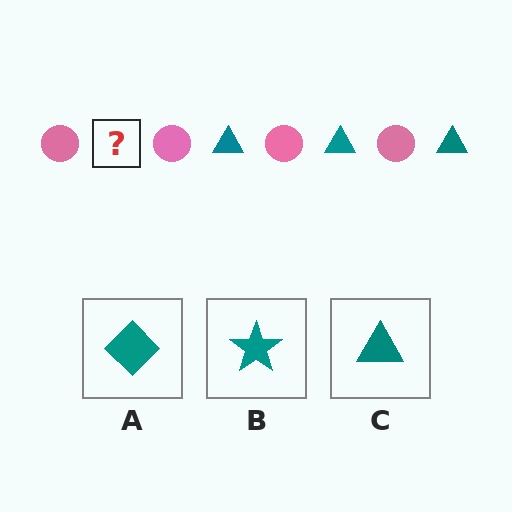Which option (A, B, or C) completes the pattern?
C.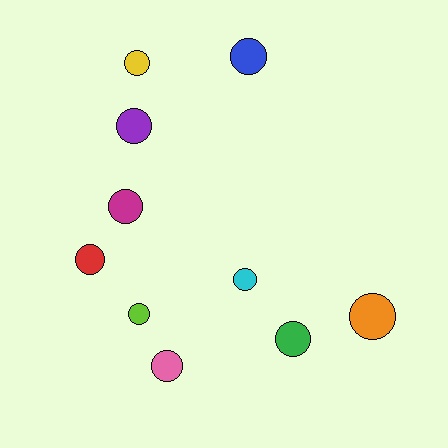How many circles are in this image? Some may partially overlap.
There are 10 circles.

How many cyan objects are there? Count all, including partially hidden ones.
There is 1 cyan object.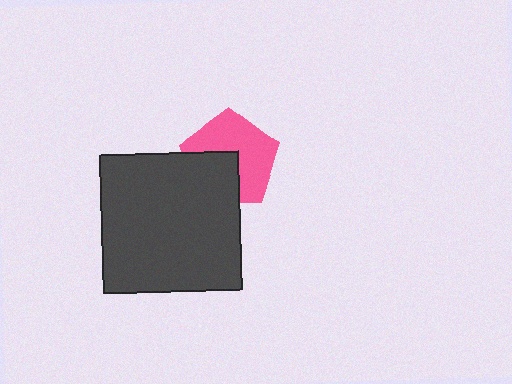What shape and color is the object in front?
The object in front is a dark gray square.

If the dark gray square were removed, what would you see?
You would see the complete pink pentagon.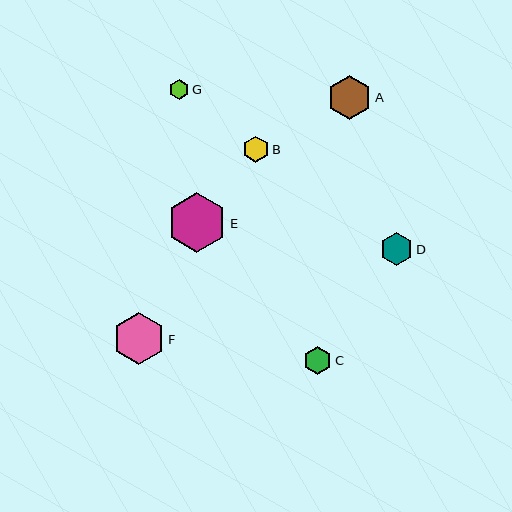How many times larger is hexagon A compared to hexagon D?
Hexagon A is approximately 1.3 times the size of hexagon D.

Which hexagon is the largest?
Hexagon E is the largest with a size of approximately 60 pixels.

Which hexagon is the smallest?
Hexagon G is the smallest with a size of approximately 20 pixels.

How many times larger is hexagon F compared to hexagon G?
Hexagon F is approximately 2.6 times the size of hexagon G.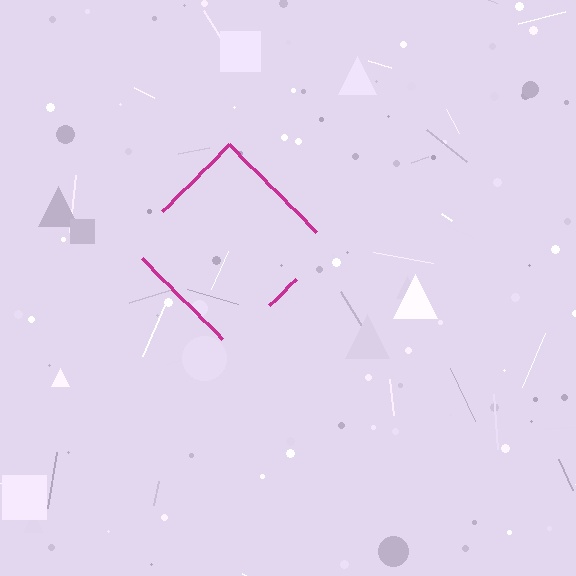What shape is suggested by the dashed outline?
The dashed outline suggests a diamond.